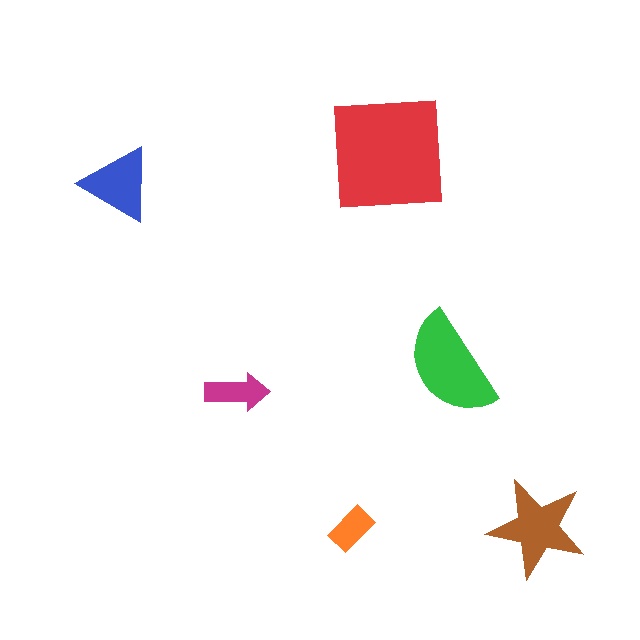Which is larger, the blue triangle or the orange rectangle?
The blue triangle.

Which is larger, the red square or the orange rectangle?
The red square.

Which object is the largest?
The red square.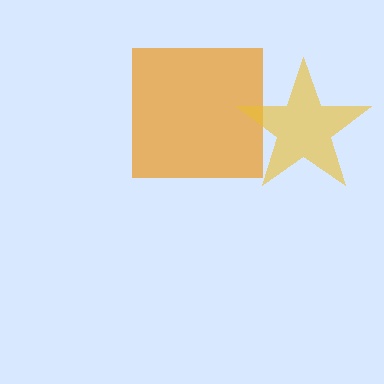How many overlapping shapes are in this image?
There are 2 overlapping shapes in the image.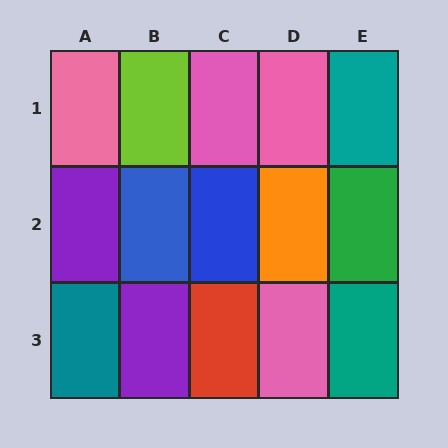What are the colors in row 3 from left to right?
Teal, purple, red, pink, teal.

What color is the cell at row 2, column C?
Blue.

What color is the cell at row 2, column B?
Blue.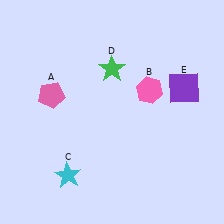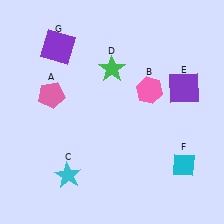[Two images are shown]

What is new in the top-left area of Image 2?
A purple square (G) was added in the top-left area of Image 2.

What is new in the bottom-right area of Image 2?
A cyan diamond (F) was added in the bottom-right area of Image 2.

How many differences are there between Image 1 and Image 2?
There are 2 differences between the two images.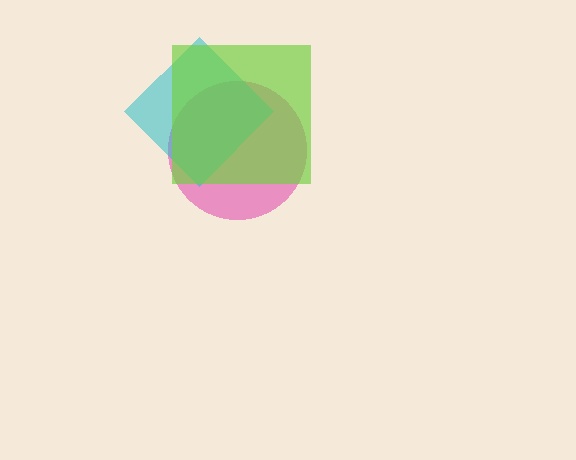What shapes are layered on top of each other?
The layered shapes are: a pink circle, a cyan diamond, a lime square.